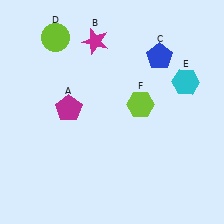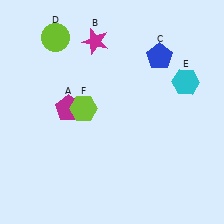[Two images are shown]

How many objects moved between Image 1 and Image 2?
1 object moved between the two images.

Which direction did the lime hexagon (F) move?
The lime hexagon (F) moved left.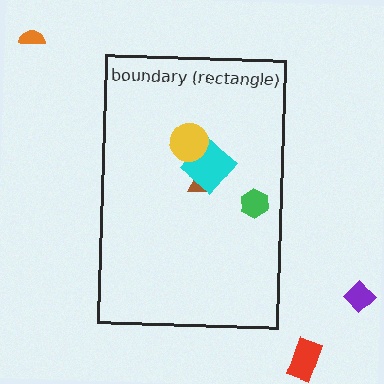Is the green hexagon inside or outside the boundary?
Inside.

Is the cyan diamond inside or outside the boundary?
Inside.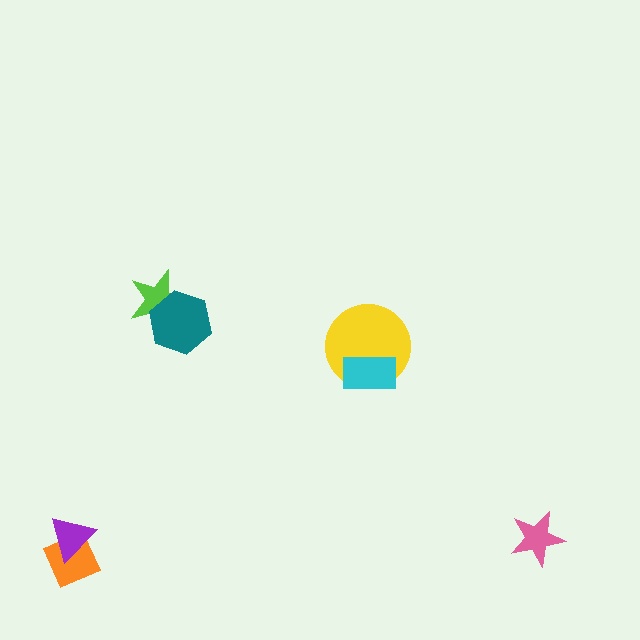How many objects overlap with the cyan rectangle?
1 object overlaps with the cyan rectangle.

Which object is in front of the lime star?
The teal hexagon is in front of the lime star.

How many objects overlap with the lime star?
1 object overlaps with the lime star.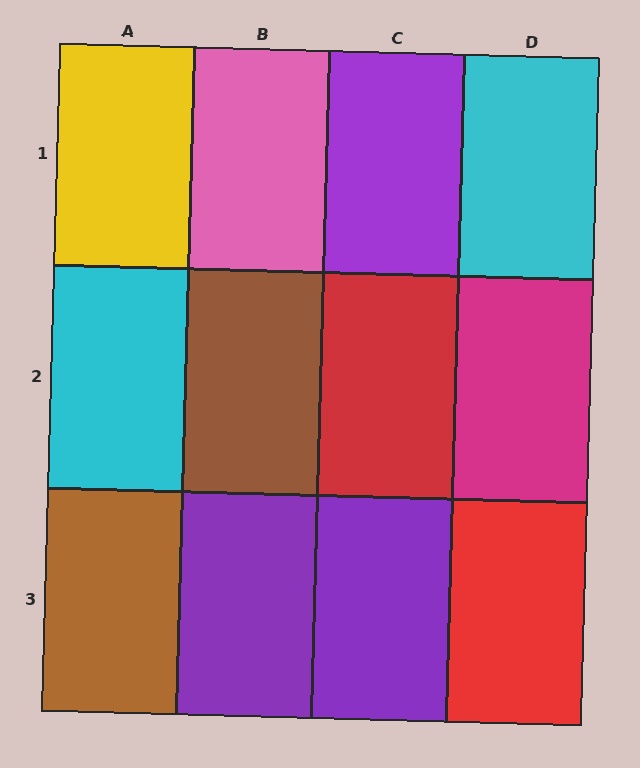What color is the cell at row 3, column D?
Red.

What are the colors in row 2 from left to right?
Cyan, brown, red, magenta.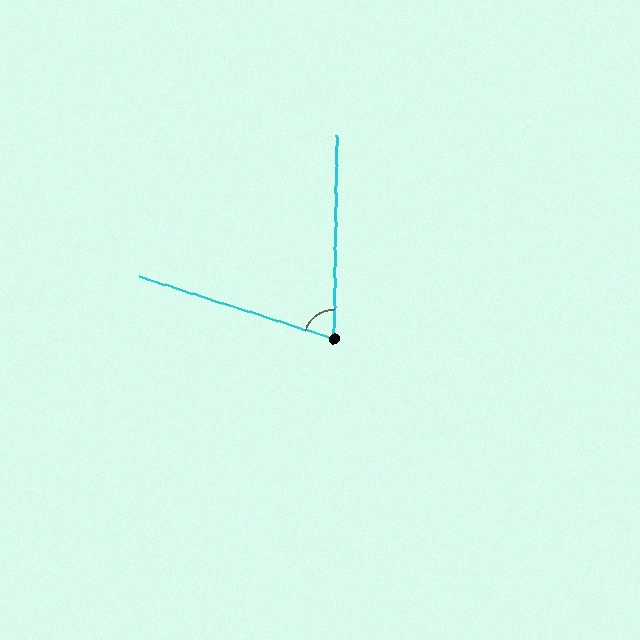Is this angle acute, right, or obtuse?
It is acute.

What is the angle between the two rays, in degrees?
Approximately 73 degrees.